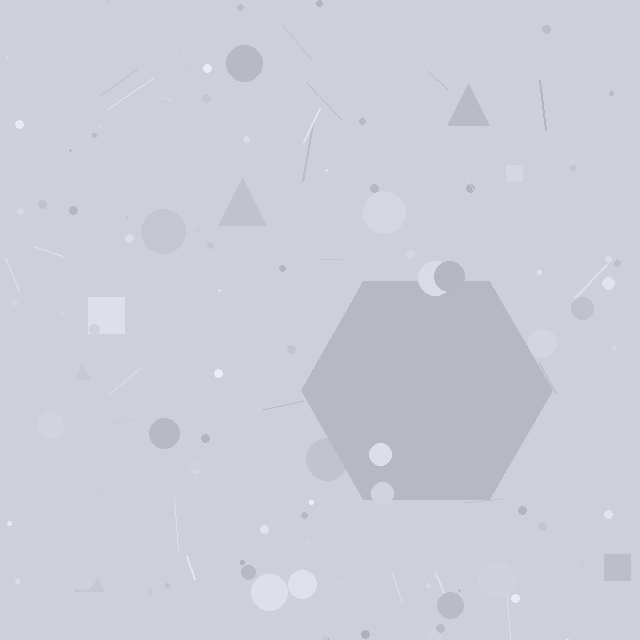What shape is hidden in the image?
A hexagon is hidden in the image.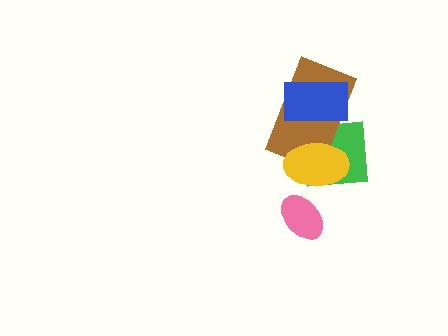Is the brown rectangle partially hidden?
Yes, it is partially covered by another shape.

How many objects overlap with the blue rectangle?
2 objects overlap with the blue rectangle.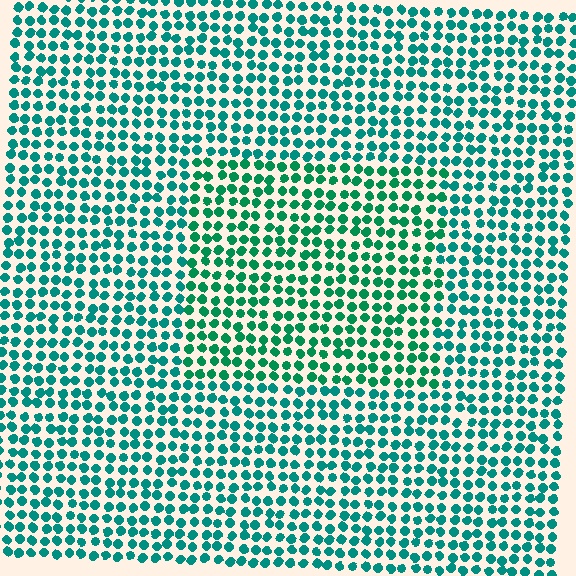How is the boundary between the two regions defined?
The boundary is defined purely by a slight shift in hue (about 20 degrees). Spacing, size, and orientation are identical on both sides.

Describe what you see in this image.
The image is filled with small teal elements in a uniform arrangement. A rectangle-shaped region is visible where the elements are tinted to a slightly different hue, forming a subtle color boundary.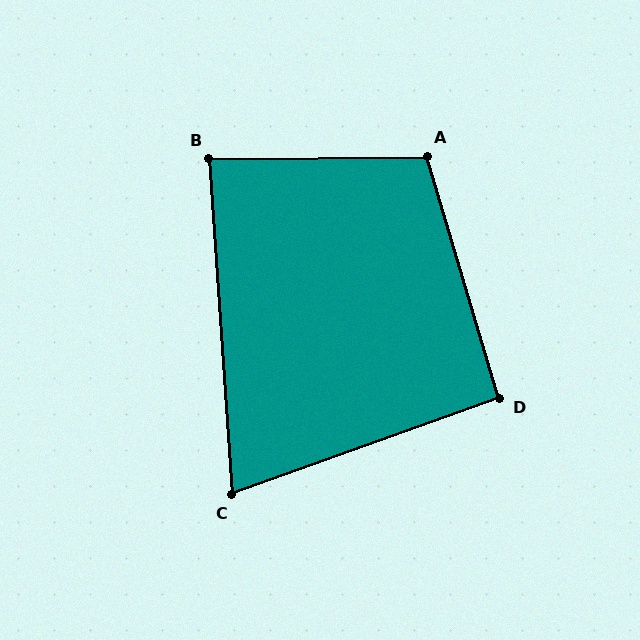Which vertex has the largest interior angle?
A, at approximately 106 degrees.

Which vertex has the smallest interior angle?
C, at approximately 74 degrees.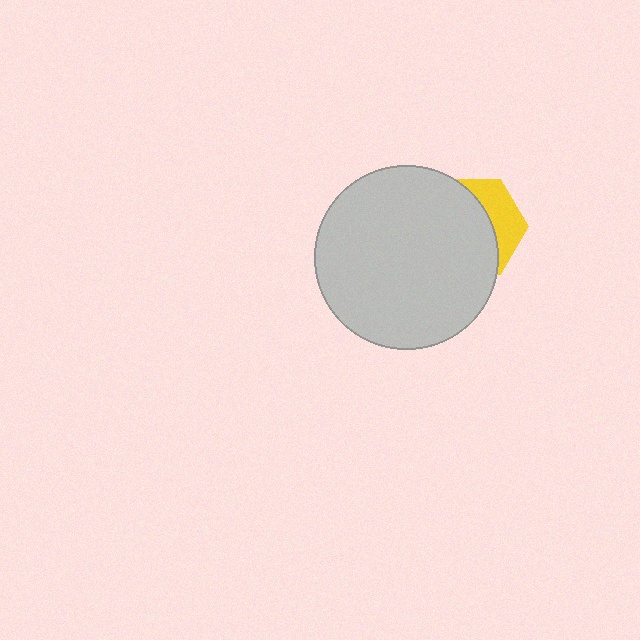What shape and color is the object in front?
The object in front is a light gray circle.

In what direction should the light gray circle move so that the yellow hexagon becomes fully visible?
The light gray circle should move left. That is the shortest direction to clear the overlap and leave the yellow hexagon fully visible.